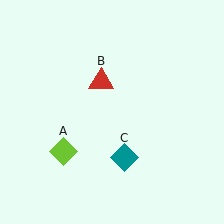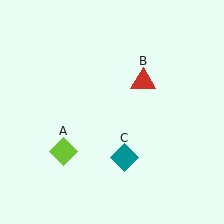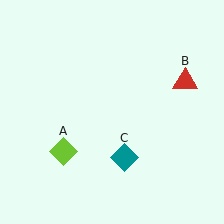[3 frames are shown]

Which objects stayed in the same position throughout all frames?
Lime diamond (object A) and teal diamond (object C) remained stationary.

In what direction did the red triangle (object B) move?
The red triangle (object B) moved right.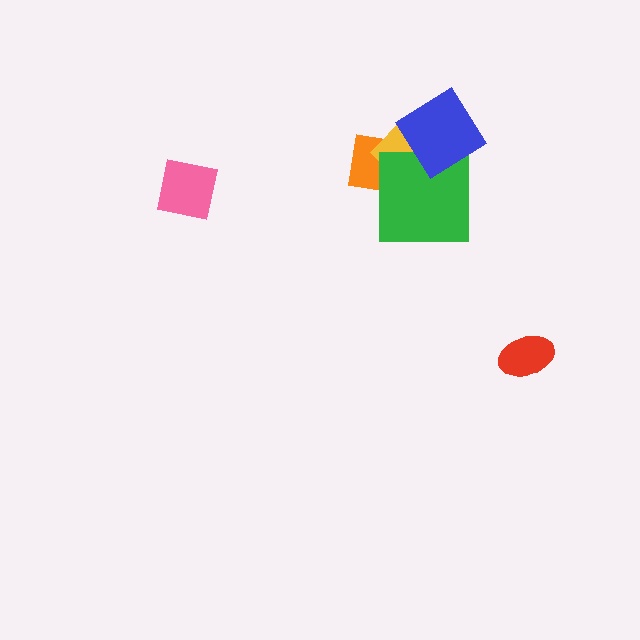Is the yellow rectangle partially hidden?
Yes, it is partially covered by another shape.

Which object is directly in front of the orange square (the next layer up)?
The yellow rectangle is directly in front of the orange square.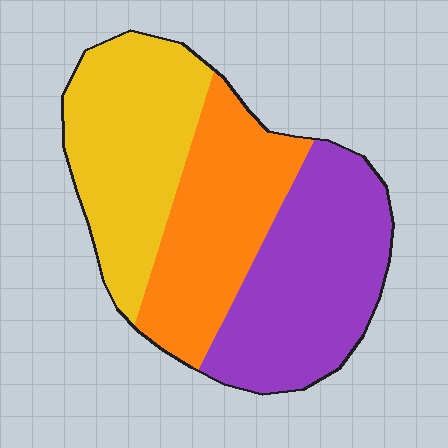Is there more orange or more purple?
Purple.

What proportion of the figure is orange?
Orange covers around 30% of the figure.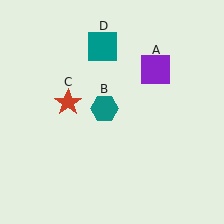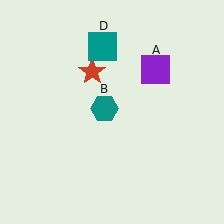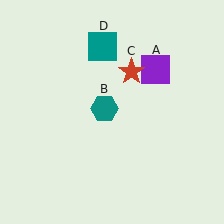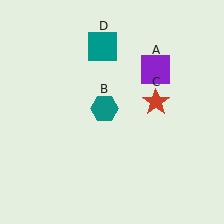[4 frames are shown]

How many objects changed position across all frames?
1 object changed position: red star (object C).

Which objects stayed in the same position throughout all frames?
Purple square (object A) and teal hexagon (object B) and teal square (object D) remained stationary.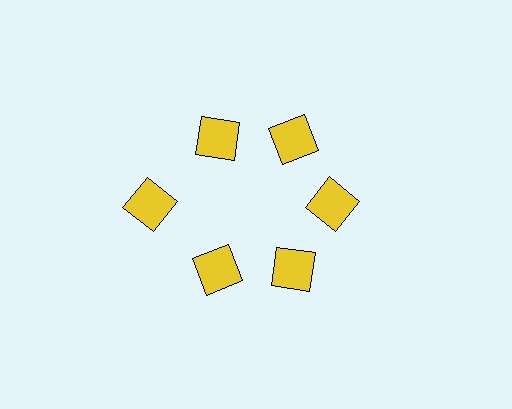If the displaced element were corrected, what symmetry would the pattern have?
It would have 6-fold rotational symmetry — the pattern would map onto itself every 60 degrees.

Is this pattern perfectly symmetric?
No. The 6 yellow squares are arranged in a ring, but one element near the 9 o'clock position is pushed outward from the center, breaking the 6-fold rotational symmetry.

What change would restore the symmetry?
The symmetry would be restored by moving it inward, back onto the ring so that all 6 squares sit at equal angles and equal distance from the center.